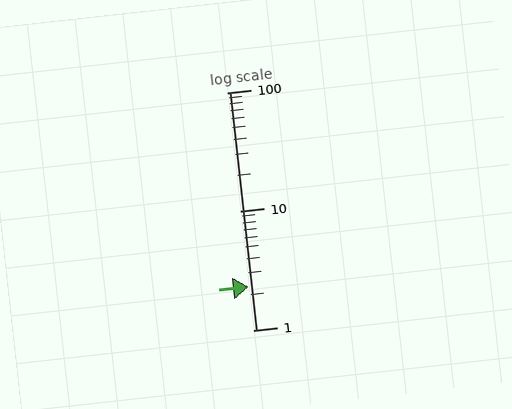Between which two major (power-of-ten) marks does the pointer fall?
The pointer is between 1 and 10.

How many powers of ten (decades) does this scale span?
The scale spans 2 decades, from 1 to 100.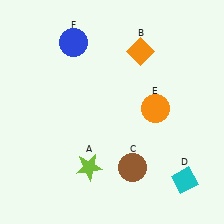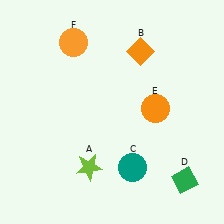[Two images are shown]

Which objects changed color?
C changed from brown to teal. D changed from cyan to green. F changed from blue to orange.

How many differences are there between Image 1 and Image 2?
There are 3 differences between the two images.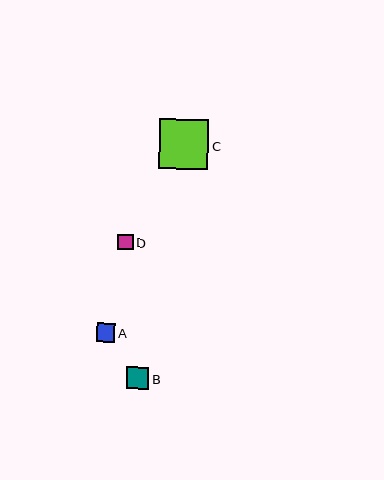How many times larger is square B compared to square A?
Square B is approximately 1.2 times the size of square A.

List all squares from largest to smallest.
From largest to smallest: C, B, A, D.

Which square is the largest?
Square C is the largest with a size of approximately 49 pixels.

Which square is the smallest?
Square D is the smallest with a size of approximately 16 pixels.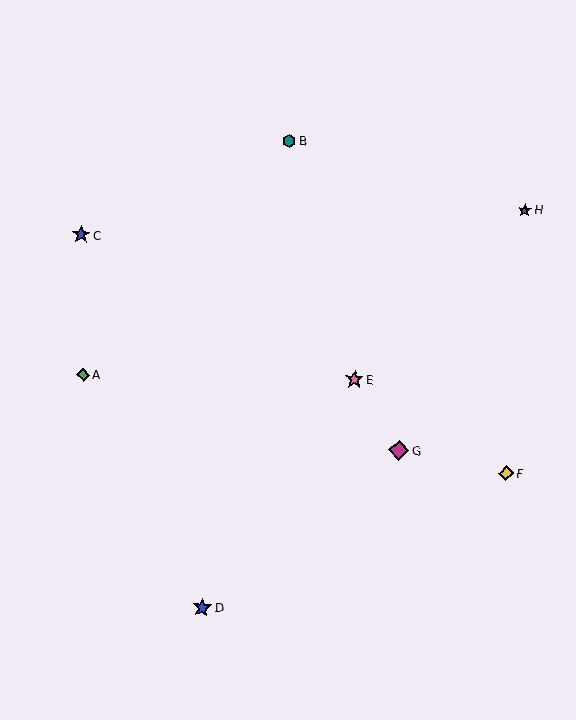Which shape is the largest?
The magenta diamond (labeled G) is the largest.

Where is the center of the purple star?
The center of the purple star is at (525, 210).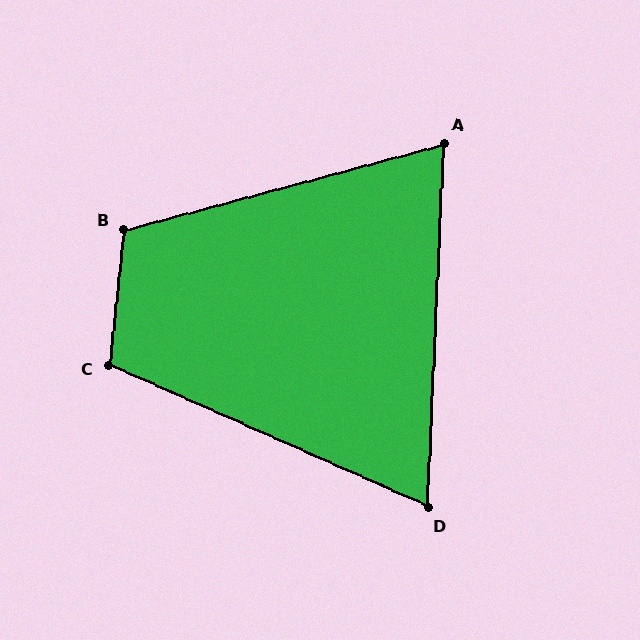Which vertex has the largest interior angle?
B, at approximately 111 degrees.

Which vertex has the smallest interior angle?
D, at approximately 69 degrees.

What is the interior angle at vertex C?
Approximately 108 degrees (obtuse).